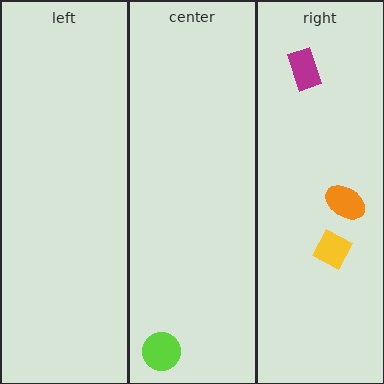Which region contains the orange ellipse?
The right region.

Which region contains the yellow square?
The right region.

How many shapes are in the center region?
1.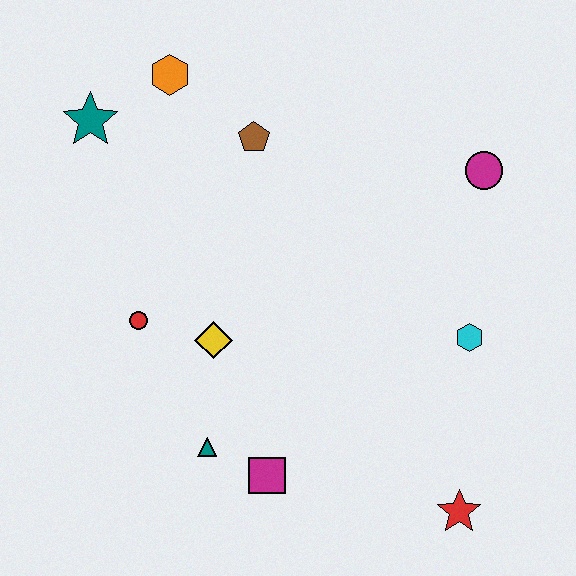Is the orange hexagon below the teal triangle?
No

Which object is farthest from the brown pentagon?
The red star is farthest from the brown pentagon.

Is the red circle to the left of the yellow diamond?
Yes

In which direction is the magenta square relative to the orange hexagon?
The magenta square is below the orange hexagon.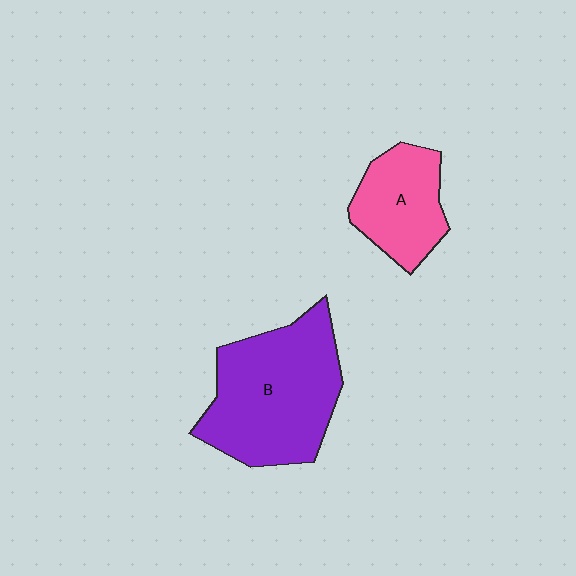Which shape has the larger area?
Shape B (purple).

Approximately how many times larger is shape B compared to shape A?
Approximately 1.9 times.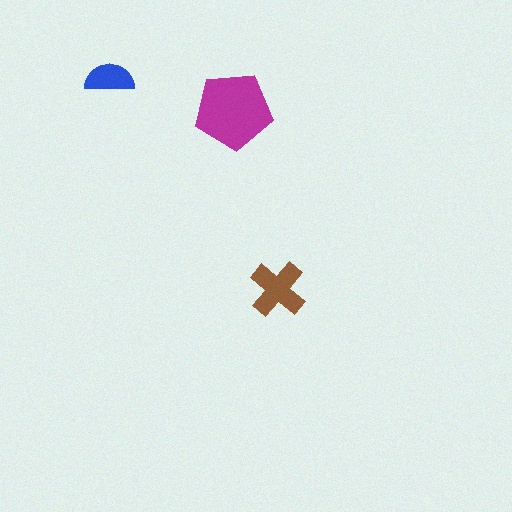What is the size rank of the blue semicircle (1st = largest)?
3rd.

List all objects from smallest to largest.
The blue semicircle, the brown cross, the magenta pentagon.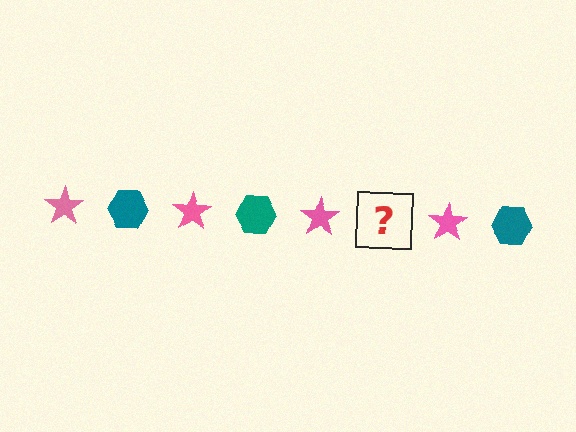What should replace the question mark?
The question mark should be replaced with a teal hexagon.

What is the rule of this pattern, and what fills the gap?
The rule is that the pattern alternates between pink star and teal hexagon. The gap should be filled with a teal hexagon.